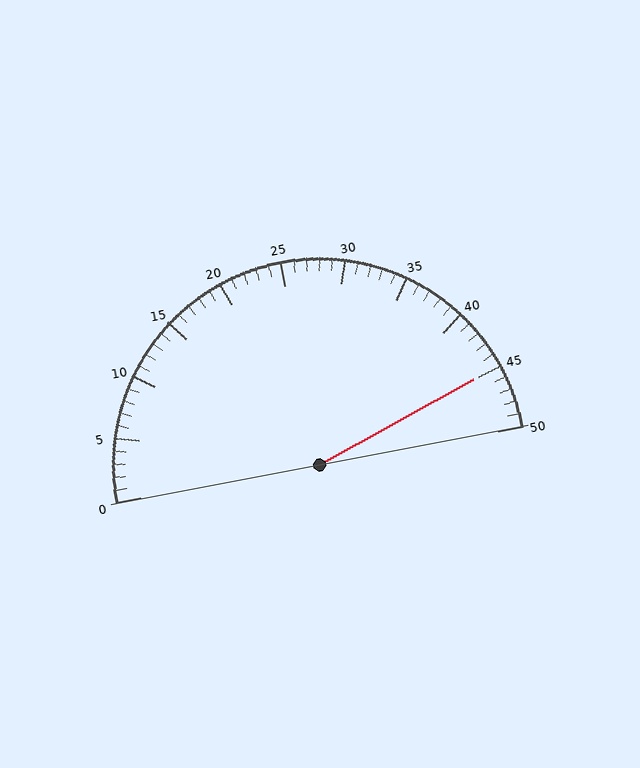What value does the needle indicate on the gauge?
The needle indicates approximately 45.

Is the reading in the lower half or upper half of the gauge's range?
The reading is in the upper half of the range (0 to 50).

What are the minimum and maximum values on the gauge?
The gauge ranges from 0 to 50.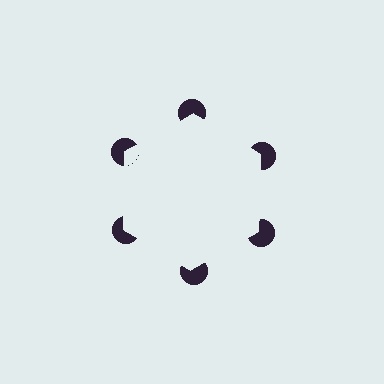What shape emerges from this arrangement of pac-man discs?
An illusory hexagon — its edges are inferred from the aligned wedge cuts in the pac-man discs, not physically drawn.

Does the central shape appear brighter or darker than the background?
It typically appears slightly brighter than the background, even though no actual brightness change is drawn.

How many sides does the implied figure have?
6 sides.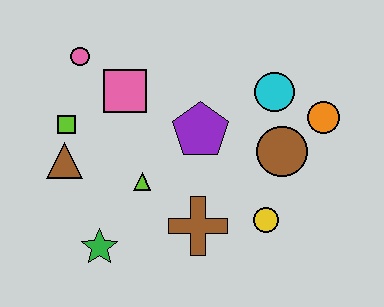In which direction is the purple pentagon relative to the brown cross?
The purple pentagon is above the brown cross.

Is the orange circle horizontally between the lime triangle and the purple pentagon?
No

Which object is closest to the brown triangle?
The lime square is closest to the brown triangle.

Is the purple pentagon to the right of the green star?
Yes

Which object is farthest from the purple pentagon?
The green star is farthest from the purple pentagon.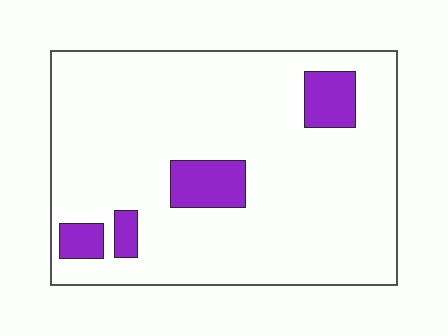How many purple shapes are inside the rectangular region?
4.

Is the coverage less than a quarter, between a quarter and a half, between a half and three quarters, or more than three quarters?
Less than a quarter.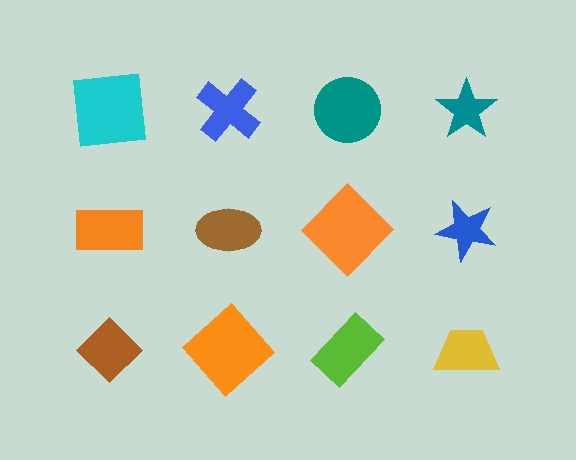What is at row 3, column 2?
An orange diamond.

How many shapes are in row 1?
4 shapes.